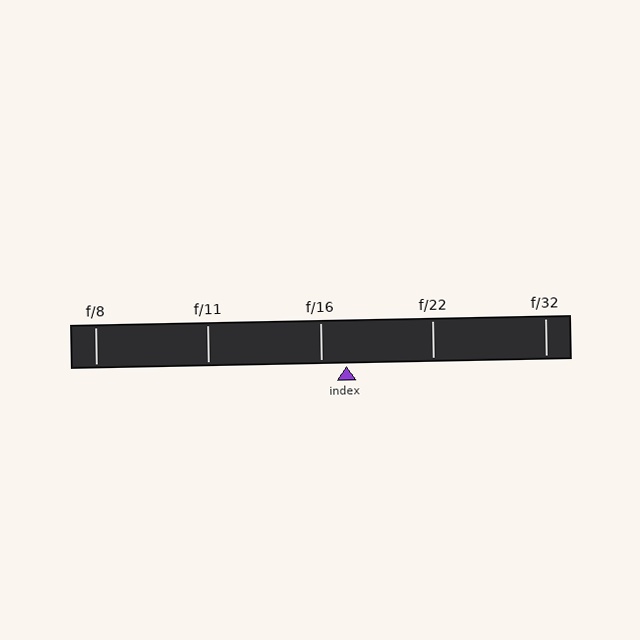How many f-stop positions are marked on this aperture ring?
There are 5 f-stop positions marked.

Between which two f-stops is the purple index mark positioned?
The index mark is between f/16 and f/22.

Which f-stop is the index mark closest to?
The index mark is closest to f/16.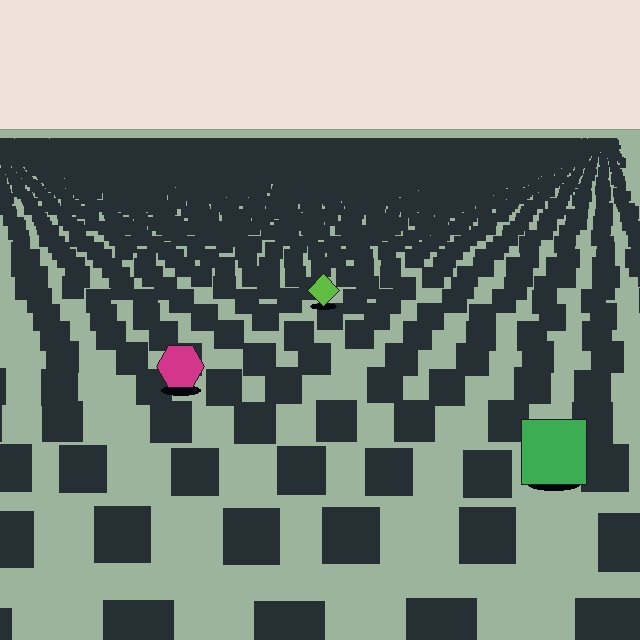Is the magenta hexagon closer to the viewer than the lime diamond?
Yes. The magenta hexagon is closer — you can tell from the texture gradient: the ground texture is coarser near it.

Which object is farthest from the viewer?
The lime diamond is farthest from the viewer. It appears smaller and the ground texture around it is denser.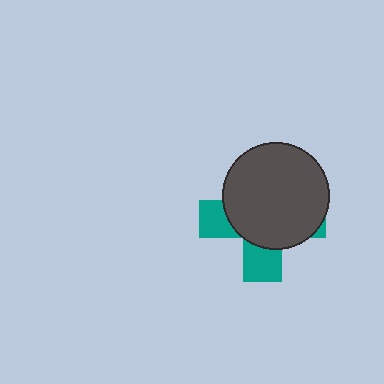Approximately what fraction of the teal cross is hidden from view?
Roughly 69% of the teal cross is hidden behind the dark gray circle.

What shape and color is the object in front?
The object in front is a dark gray circle.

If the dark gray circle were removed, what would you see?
You would see the complete teal cross.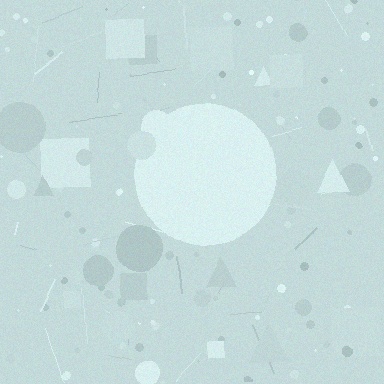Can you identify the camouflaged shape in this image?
The camouflaged shape is a circle.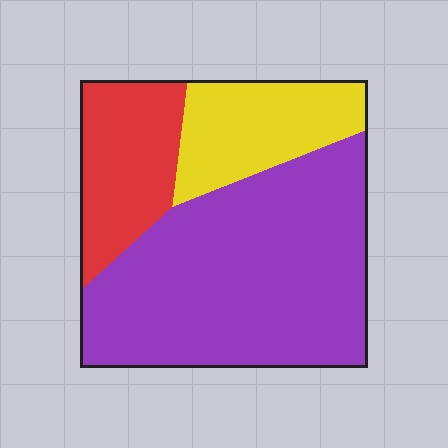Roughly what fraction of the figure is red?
Red covers around 20% of the figure.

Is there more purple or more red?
Purple.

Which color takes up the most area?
Purple, at roughly 60%.